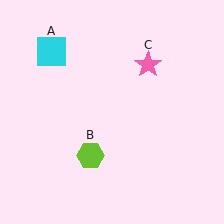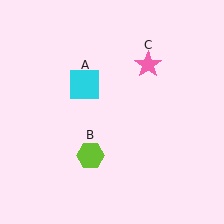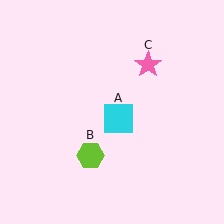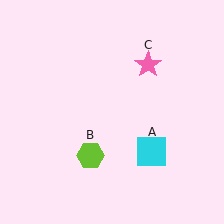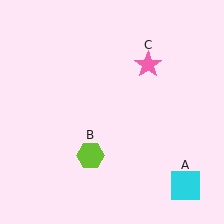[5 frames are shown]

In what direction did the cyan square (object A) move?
The cyan square (object A) moved down and to the right.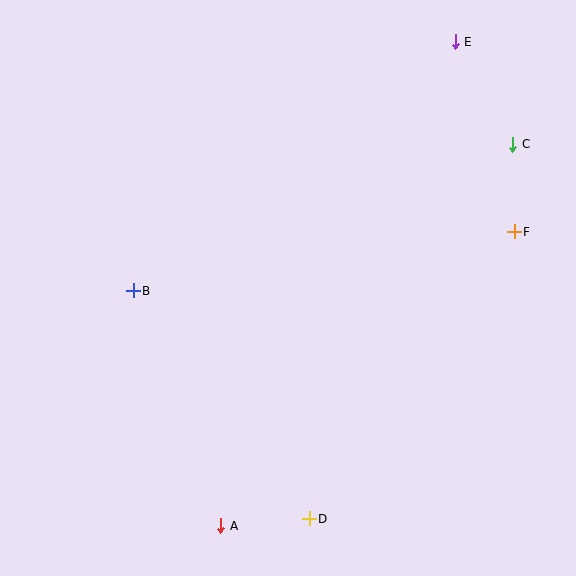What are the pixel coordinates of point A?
Point A is at (221, 526).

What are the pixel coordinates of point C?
Point C is at (513, 144).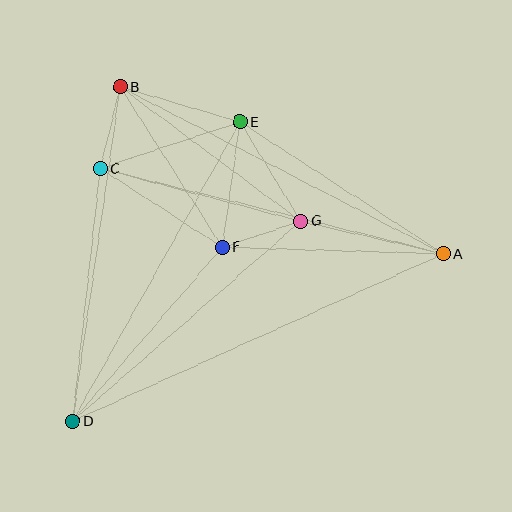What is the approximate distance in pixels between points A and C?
The distance between A and C is approximately 354 pixels.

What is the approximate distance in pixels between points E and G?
The distance between E and G is approximately 117 pixels.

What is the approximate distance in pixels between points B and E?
The distance between B and E is approximately 125 pixels.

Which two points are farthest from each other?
Points A and D are farthest from each other.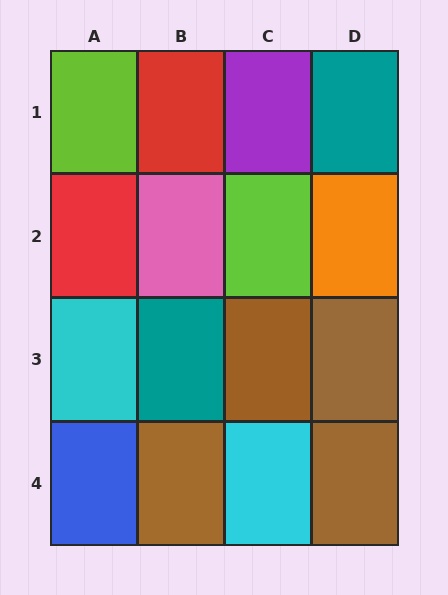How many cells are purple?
1 cell is purple.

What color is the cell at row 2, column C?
Lime.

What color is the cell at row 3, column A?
Cyan.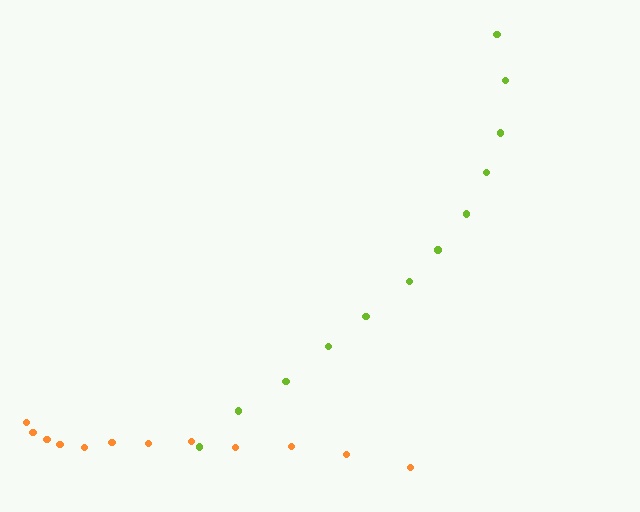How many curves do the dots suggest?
There are 2 distinct paths.